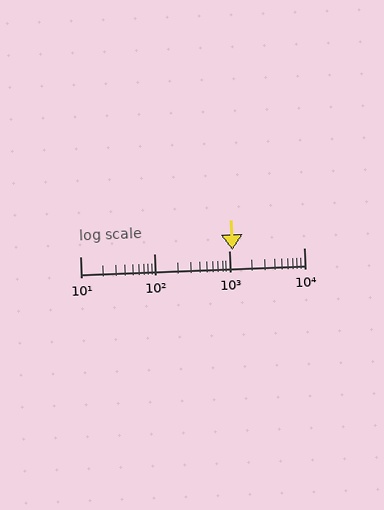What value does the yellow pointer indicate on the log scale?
The pointer indicates approximately 1100.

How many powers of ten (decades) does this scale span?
The scale spans 3 decades, from 10 to 10000.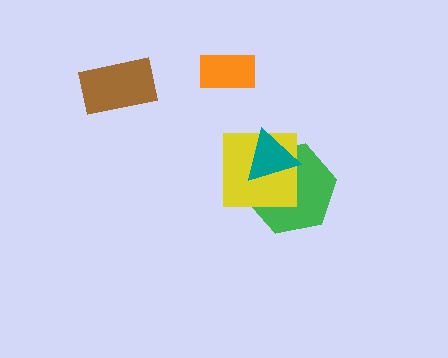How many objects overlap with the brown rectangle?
0 objects overlap with the brown rectangle.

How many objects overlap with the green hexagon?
2 objects overlap with the green hexagon.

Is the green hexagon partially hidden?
Yes, it is partially covered by another shape.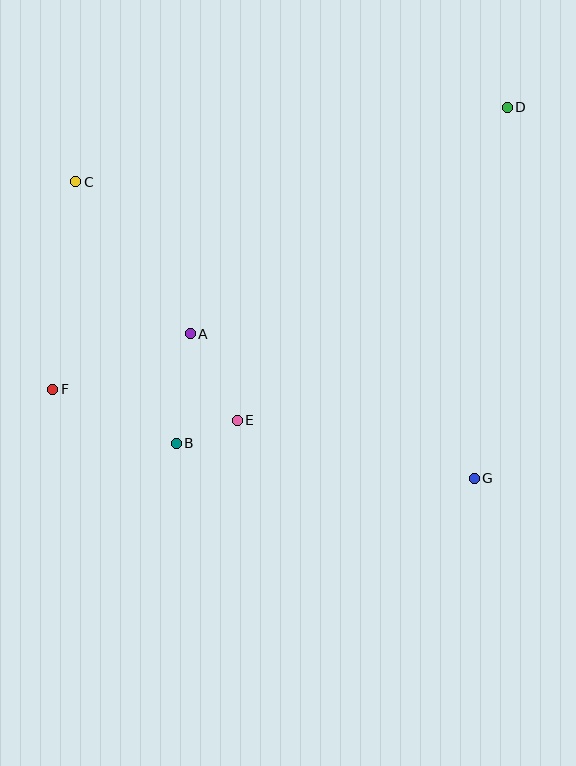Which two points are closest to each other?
Points B and E are closest to each other.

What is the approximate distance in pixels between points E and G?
The distance between E and G is approximately 244 pixels.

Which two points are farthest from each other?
Points D and F are farthest from each other.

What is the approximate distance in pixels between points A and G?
The distance between A and G is approximately 319 pixels.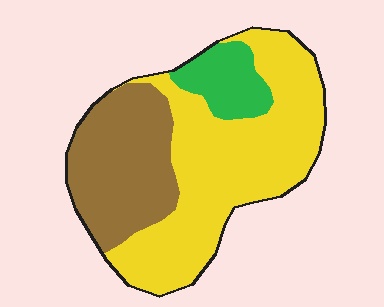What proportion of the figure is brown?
Brown takes up about one third (1/3) of the figure.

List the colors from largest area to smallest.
From largest to smallest: yellow, brown, green.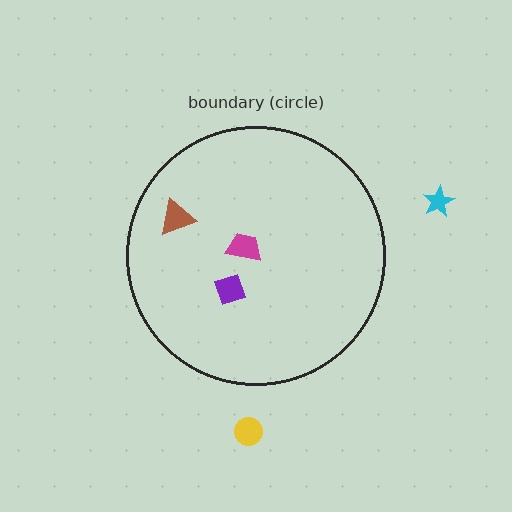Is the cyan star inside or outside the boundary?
Outside.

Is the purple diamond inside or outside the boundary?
Inside.